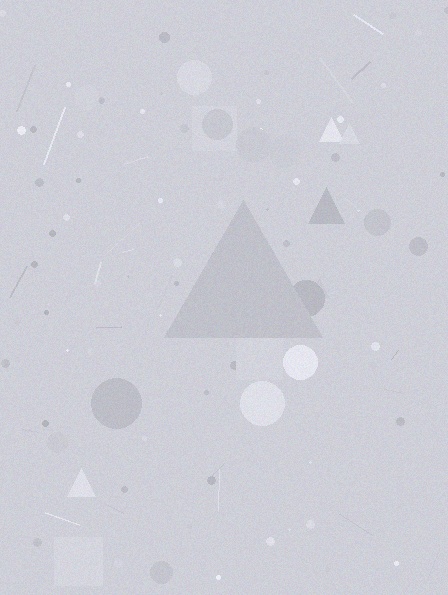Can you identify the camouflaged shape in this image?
The camouflaged shape is a triangle.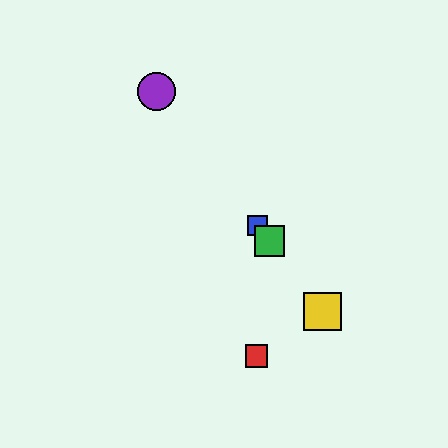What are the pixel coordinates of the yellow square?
The yellow square is at (322, 311).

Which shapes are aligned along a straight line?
The blue square, the green square, the yellow square, the purple circle are aligned along a straight line.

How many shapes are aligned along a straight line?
4 shapes (the blue square, the green square, the yellow square, the purple circle) are aligned along a straight line.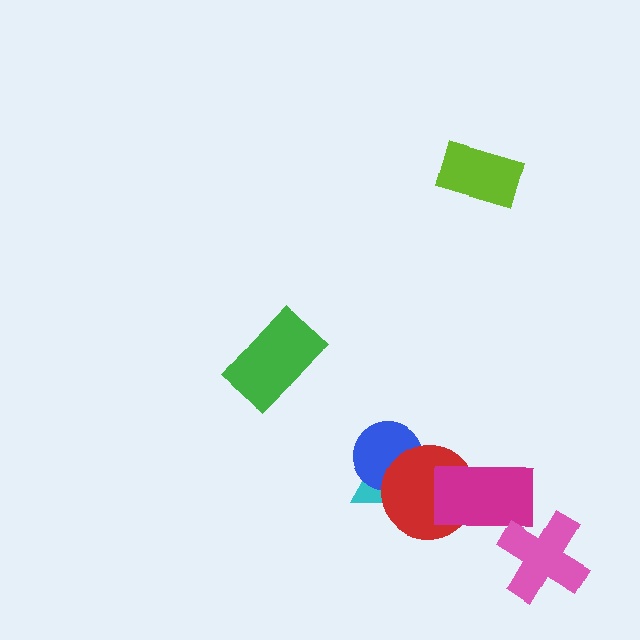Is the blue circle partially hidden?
Yes, it is partially covered by another shape.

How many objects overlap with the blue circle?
2 objects overlap with the blue circle.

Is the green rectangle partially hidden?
No, no other shape covers it.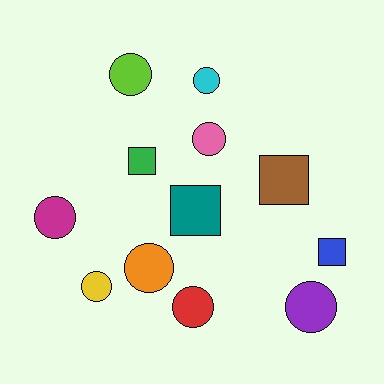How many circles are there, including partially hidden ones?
There are 8 circles.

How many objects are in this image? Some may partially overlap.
There are 12 objects.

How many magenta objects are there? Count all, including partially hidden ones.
There is 1 magenta object.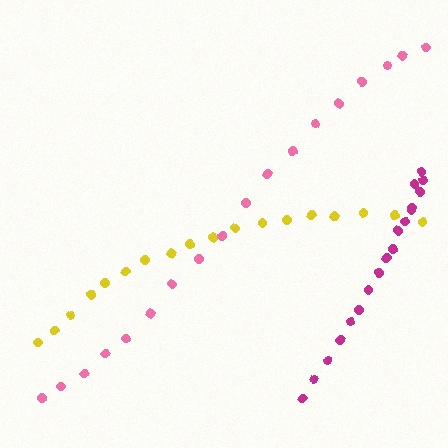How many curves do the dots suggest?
There are 3 distinct paths.